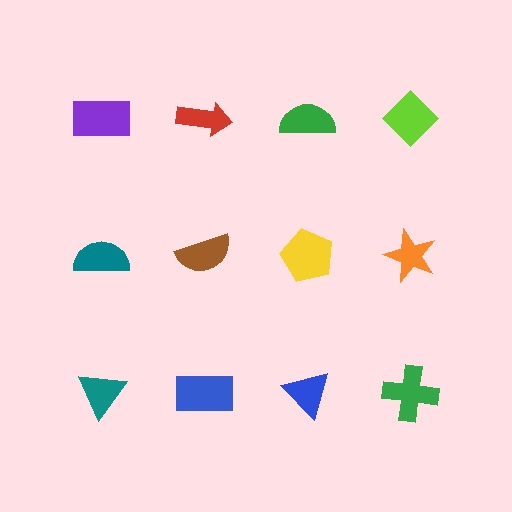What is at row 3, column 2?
A blue rectangle.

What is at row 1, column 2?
A red arrow.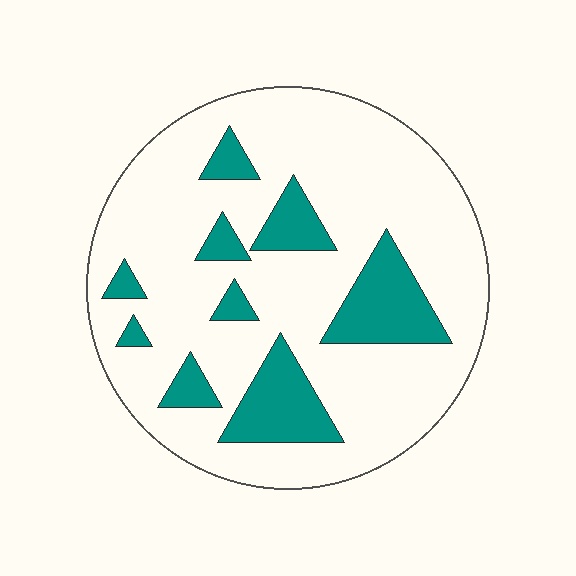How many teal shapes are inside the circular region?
9.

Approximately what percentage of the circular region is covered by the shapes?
Approximately 20%.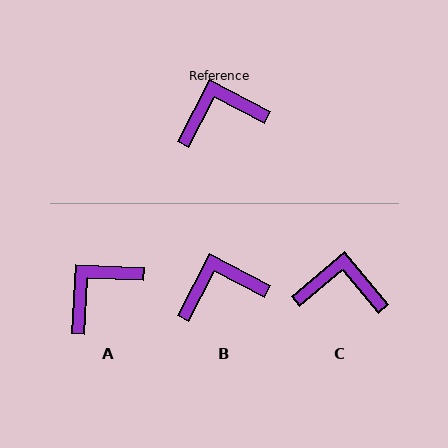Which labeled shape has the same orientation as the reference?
B.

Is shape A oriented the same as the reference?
No, it is off by about 25 degrees.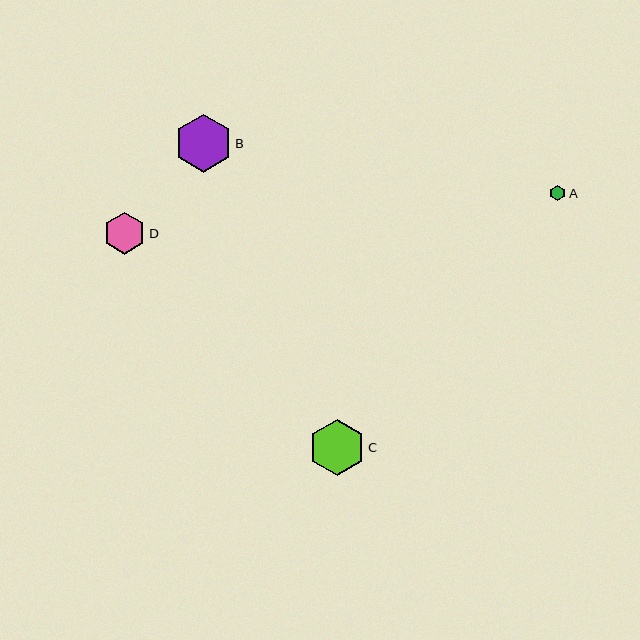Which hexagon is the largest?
Hexagon B is the largest with a size of approximately 58 pixels.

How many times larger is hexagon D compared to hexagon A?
Hexagon D is approximately 2.6 times the size of hexagon A.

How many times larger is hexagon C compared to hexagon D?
Hexagon C is approximately 1.3 times the size of hexagon D.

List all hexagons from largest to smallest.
From largest to smallest: B, C, D, A.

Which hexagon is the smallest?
Hexagon A is the smallest with a size of approximately 16 pixels.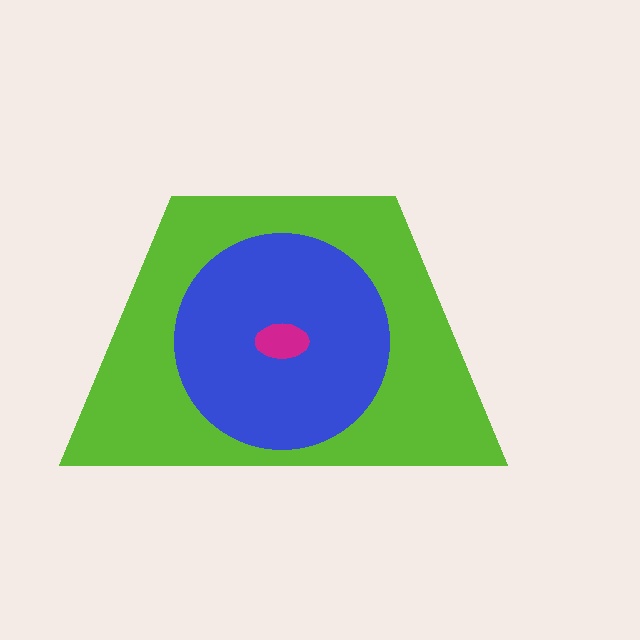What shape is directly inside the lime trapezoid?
The blue circle.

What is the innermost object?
The magenta ellipse.